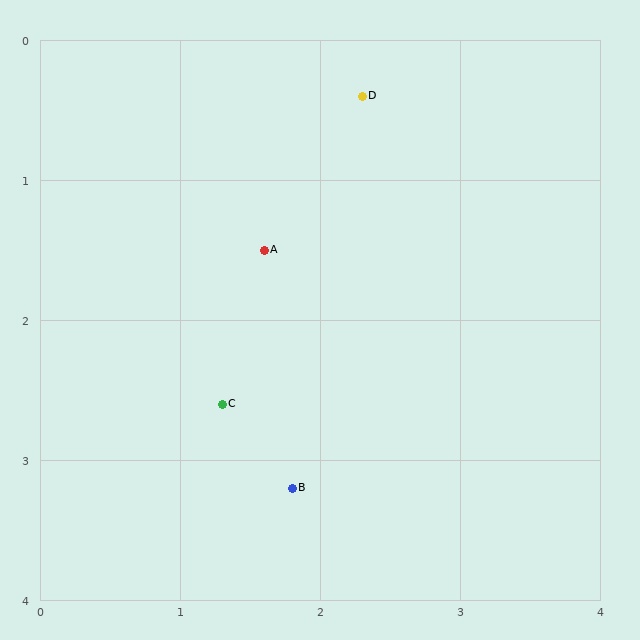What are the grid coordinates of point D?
Point D is at approximately (2.3, 0.4).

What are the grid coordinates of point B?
Point B is at approximately (1.8, 3.2).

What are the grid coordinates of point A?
Point A is at approximately (1.6, 1.5).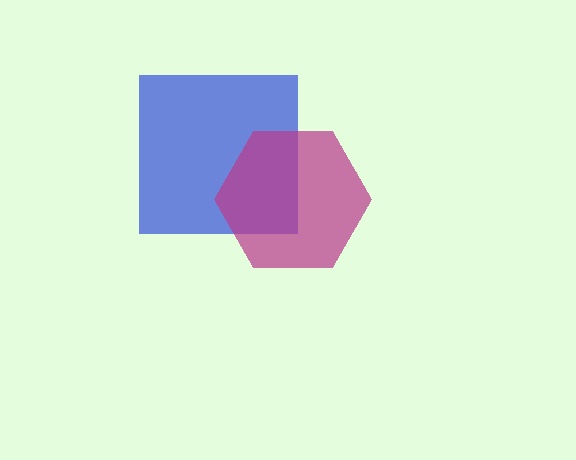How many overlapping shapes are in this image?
There are 2 overlapping shapes in the image.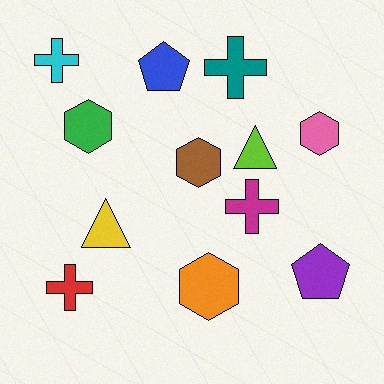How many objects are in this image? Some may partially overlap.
There are 12 objects.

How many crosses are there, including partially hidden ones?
There are 4 crosses.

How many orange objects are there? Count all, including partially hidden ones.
There is 1 orange object.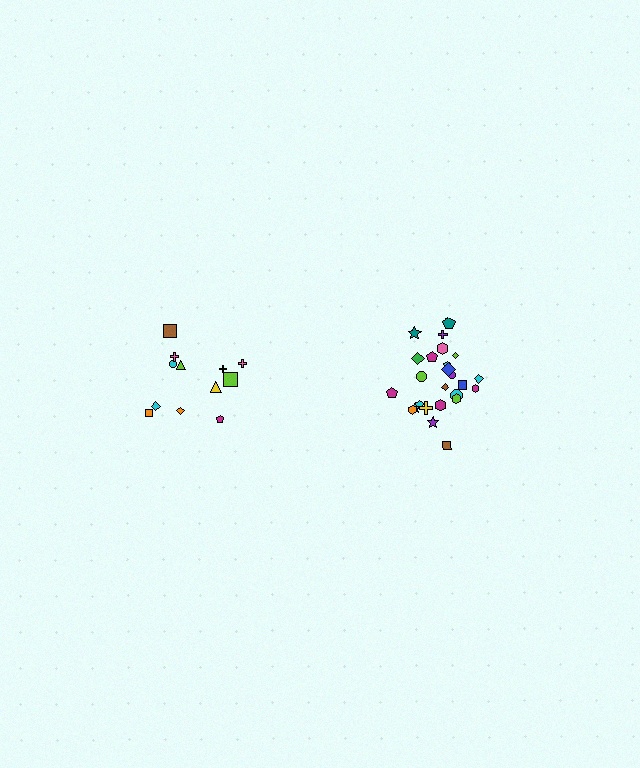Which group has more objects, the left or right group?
The right group.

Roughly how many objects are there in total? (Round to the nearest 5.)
Roughly 35 objects in total.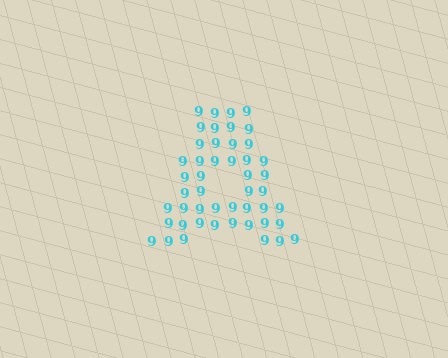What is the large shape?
The large shape is the letter A.